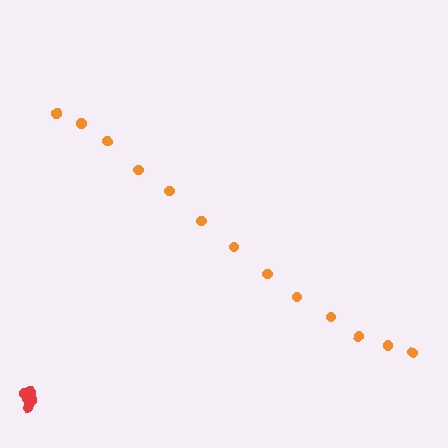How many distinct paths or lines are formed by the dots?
There are 2 distinct paths.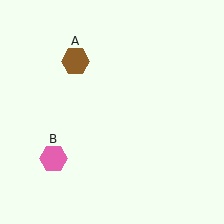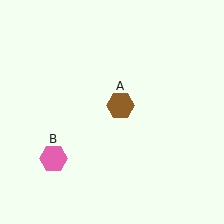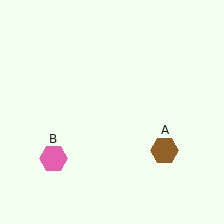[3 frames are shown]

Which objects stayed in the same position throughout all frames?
Pink hexagon (object B) remained stationary.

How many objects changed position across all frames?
1 object changed position: brown hexagon (object A).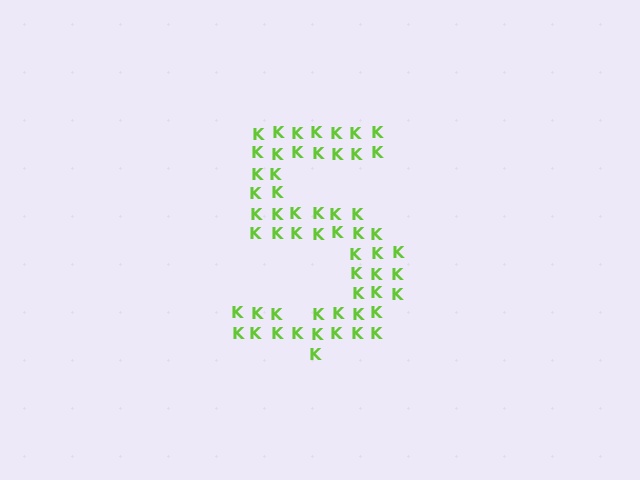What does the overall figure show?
The overall figure shows the digit 5.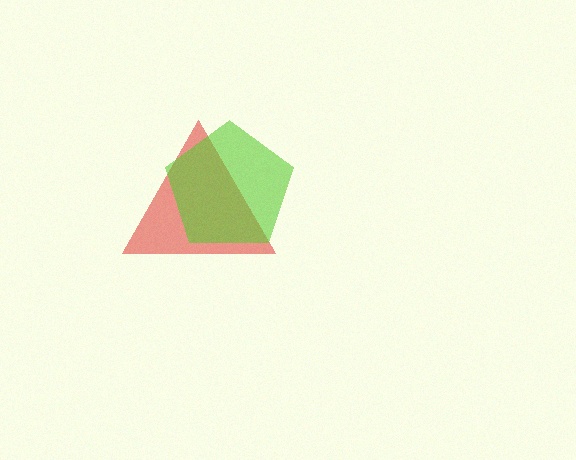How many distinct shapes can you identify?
There are 2 distinct shapes: a red triangle, a lime pentagon.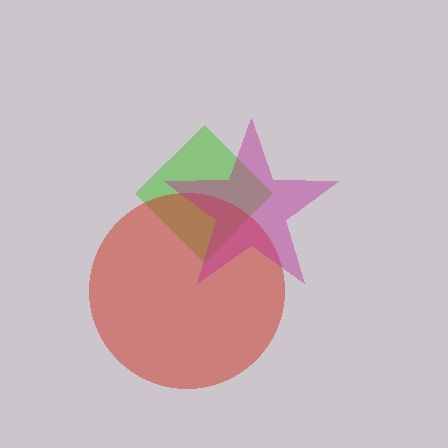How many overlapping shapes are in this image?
There are 3 overlapping shapes in the image.